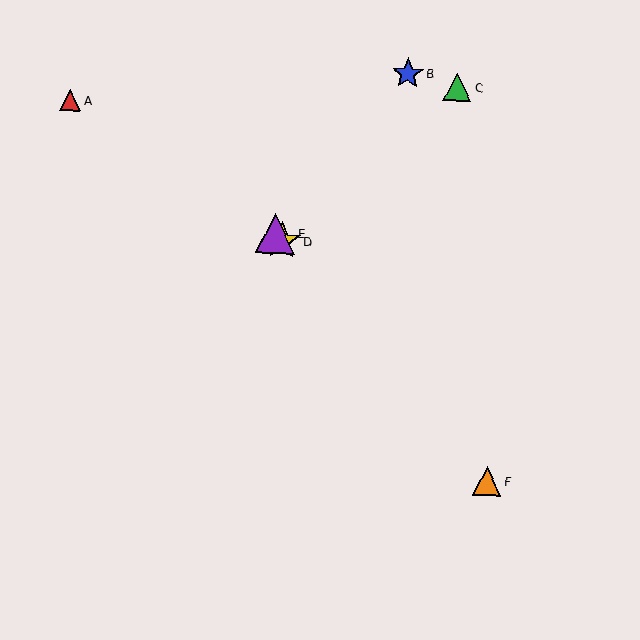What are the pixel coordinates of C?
Object C is at (458, 87).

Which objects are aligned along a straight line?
Objects D, E, F are aligned along a straight line.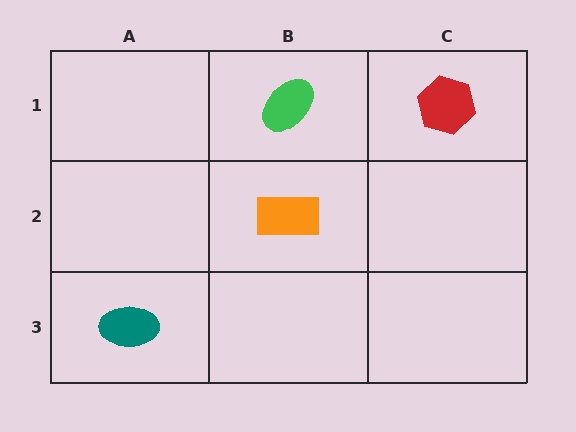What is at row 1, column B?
A green ellipse.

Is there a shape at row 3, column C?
No, that cell is empty.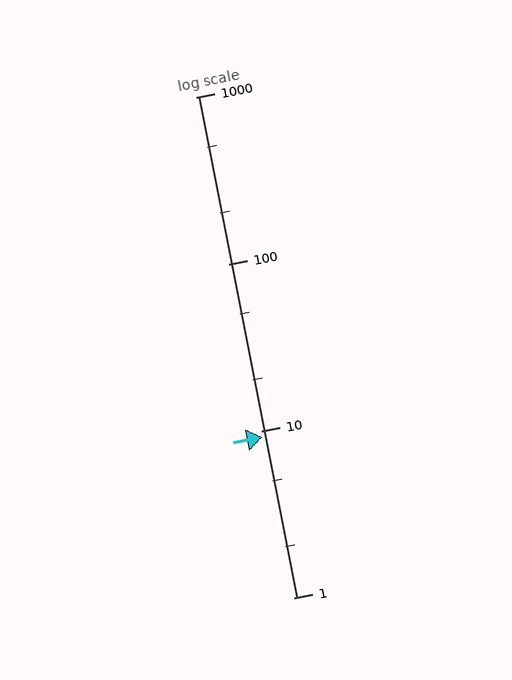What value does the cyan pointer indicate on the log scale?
The pointer indicates approximately 9.2.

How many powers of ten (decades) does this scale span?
The scale spans 3 decades, from 1 to 1000.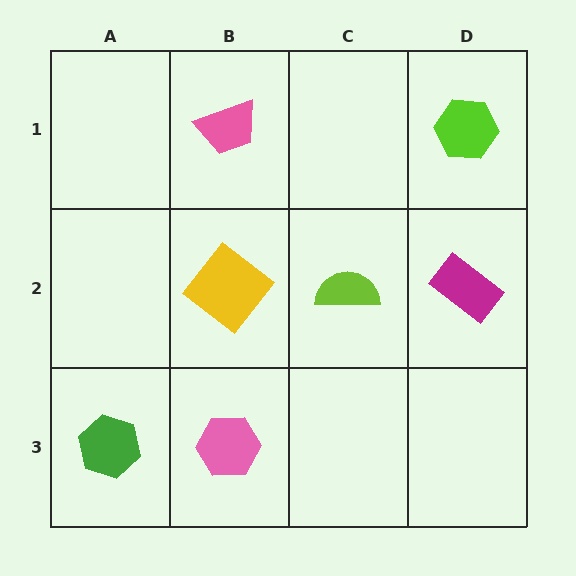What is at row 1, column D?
A lime hexagon.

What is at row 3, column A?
A green hexagon.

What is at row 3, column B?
A pink hexagon.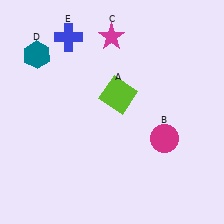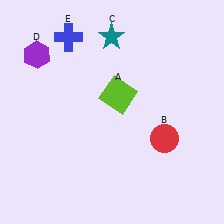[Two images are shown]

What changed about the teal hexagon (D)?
In Image 1, D is teal. In Image 2, it changed to purple.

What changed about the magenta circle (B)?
In Image 1, B is magenta. In Image 2, it changed to red.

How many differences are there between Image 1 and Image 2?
There are 3 differences between the two images.